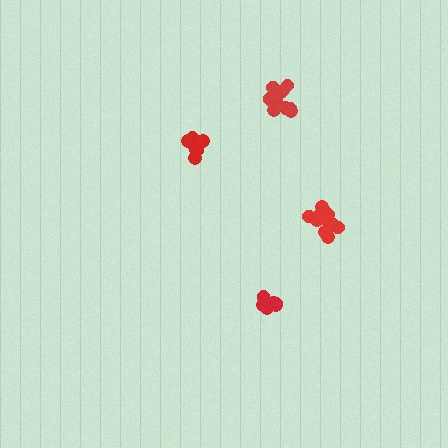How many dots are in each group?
Group 1: 11 dots, Group 2: 6 dots, Group 3: 11 dots, Group 4: 7 dots (35 total).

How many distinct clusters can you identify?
There are 4 distinct clusters.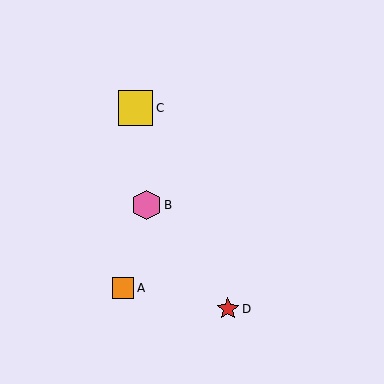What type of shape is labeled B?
Shape B is a pink hexagon.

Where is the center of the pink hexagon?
The center of the pink hexagon is at (146, 205).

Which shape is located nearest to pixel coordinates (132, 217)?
The pink hexagon (labeled B) at (146, 205) is nearest to that location.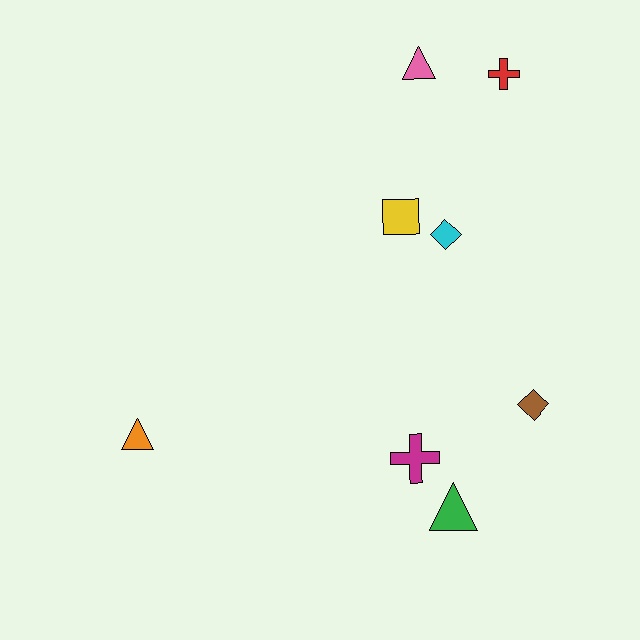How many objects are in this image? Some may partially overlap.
There are 8 objects.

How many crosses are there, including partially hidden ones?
There are 2 crosses.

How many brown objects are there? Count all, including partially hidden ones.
There is 1 brown object.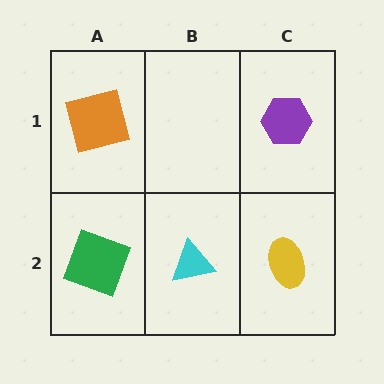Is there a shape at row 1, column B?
No, that cell is empty.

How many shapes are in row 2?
3 shapes.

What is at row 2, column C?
A yellow ellipse.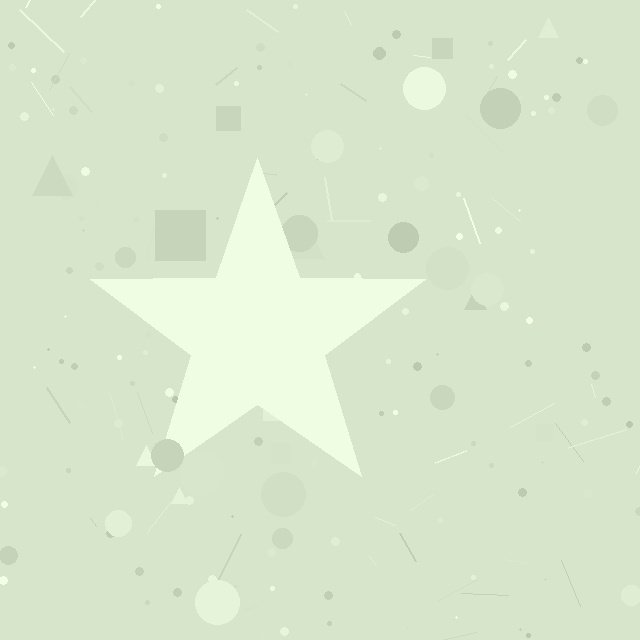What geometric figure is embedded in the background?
A star is embedded in the background.